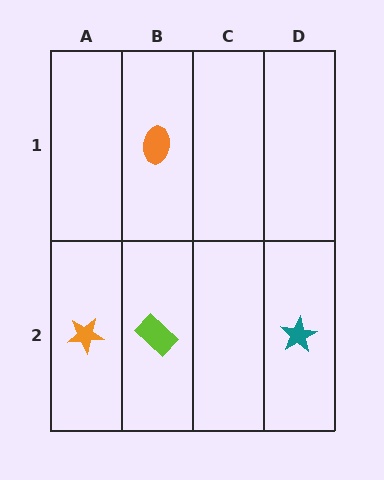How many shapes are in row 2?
3 shapes.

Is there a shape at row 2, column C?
No, that cell is empty.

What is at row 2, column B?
A lime rectangle.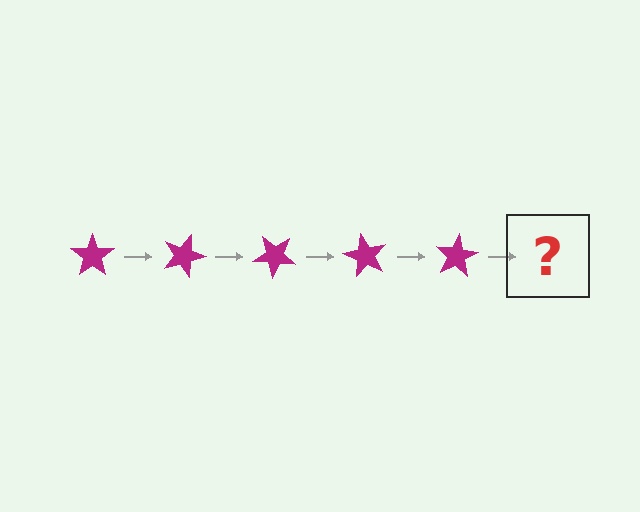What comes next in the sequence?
The next element should be a magenta star rotated 100 degrees.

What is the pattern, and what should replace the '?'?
The pattern is that the star rotates 20 degrees each step. The '?' should be a magenta star rotated 100 degrees.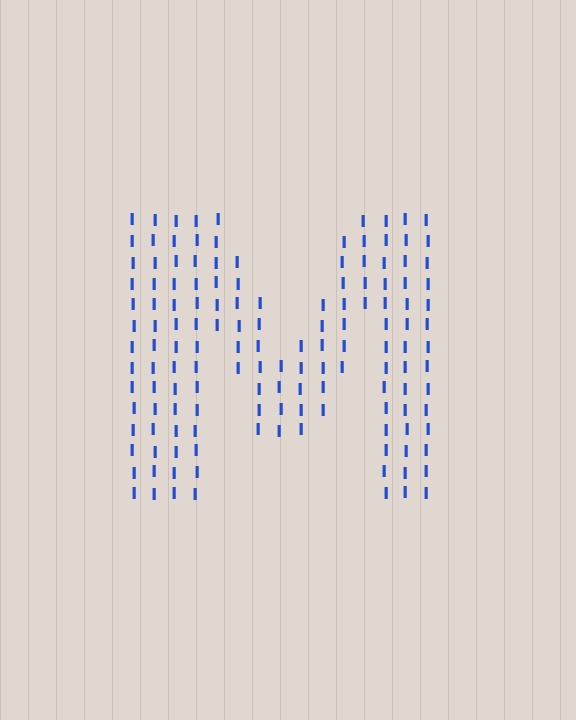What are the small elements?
The small elements are letter I's.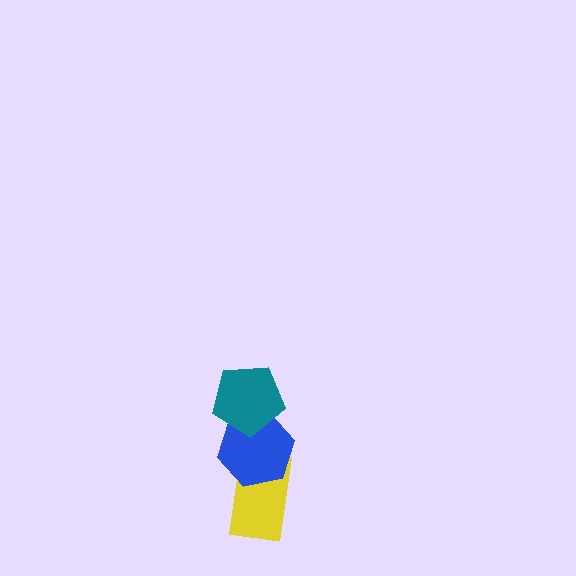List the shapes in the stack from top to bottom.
From top to bottom: the teal pentagon, the blue hexagon, the yellow rectangle.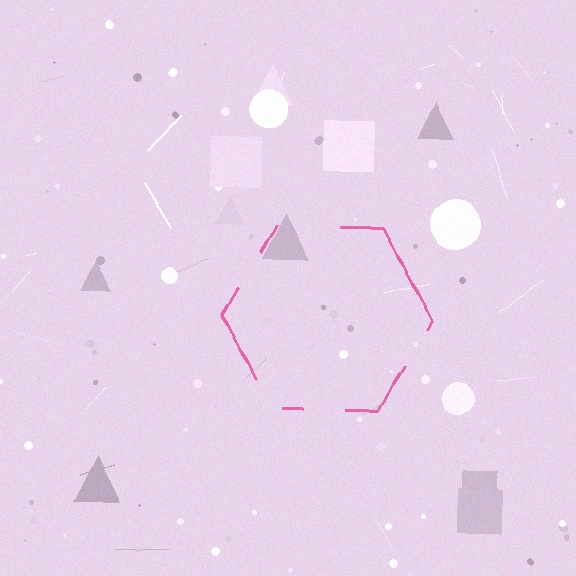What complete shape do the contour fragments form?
The contour fragments form a hexagon.